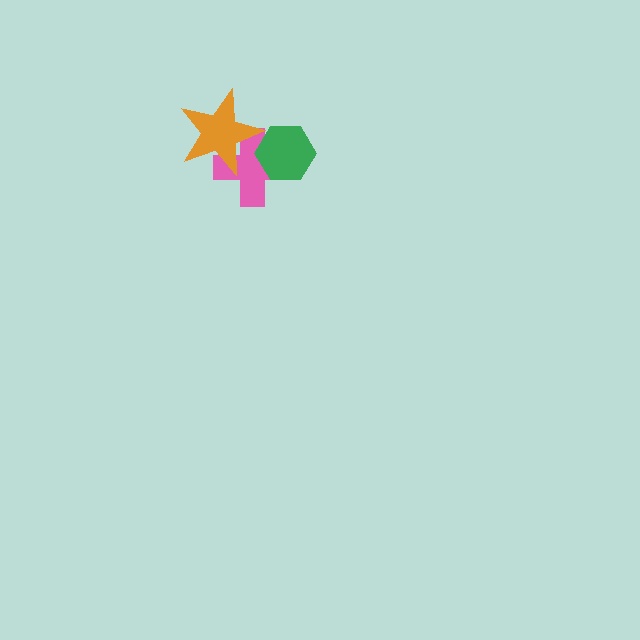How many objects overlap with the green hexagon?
2 objects overlap with the green hexagon.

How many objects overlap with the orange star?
2 objects overlap with the orange star.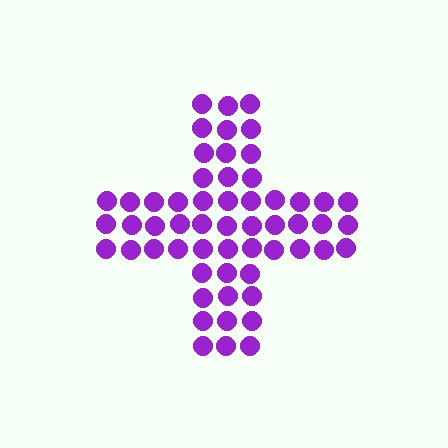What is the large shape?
The large shape is a cross.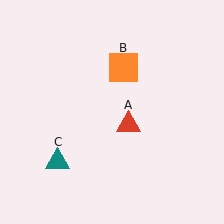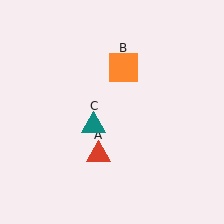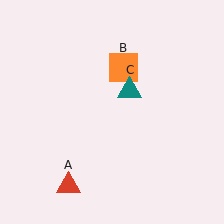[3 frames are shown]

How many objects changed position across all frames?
2 objects changed position: red triangle (object A), teal triangle (object C).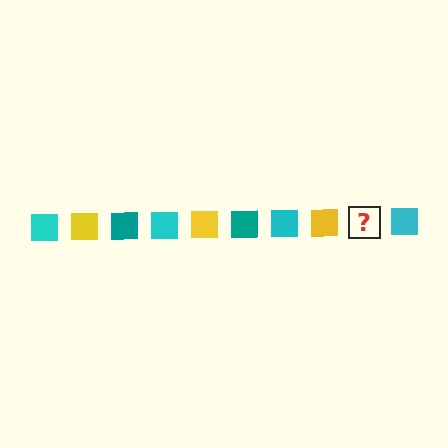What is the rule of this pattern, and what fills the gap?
The rule is that the pattern cycles through cyan, yellow, teal squares. The gap should be filled with a teal square.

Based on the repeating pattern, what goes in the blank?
The blank should be a teal square.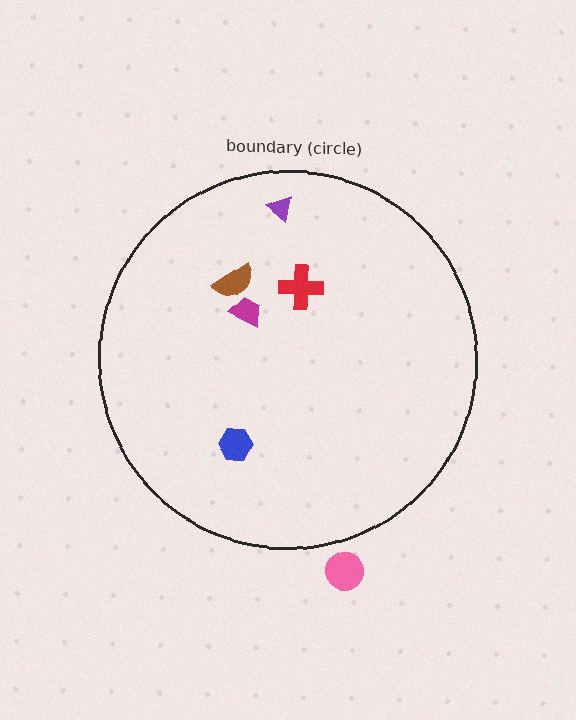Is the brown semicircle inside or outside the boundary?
Inside.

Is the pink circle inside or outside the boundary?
Outside.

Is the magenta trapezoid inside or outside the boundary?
Inside.